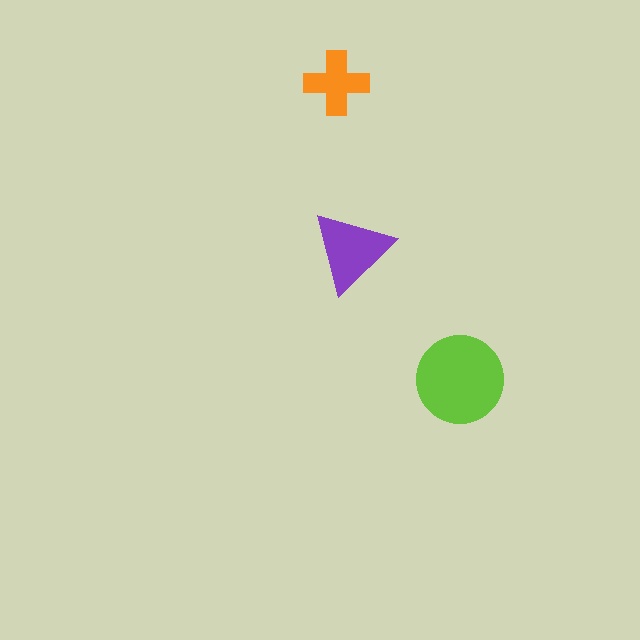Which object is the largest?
The lime circle.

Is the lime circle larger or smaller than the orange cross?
Larger.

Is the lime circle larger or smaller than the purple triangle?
Larger.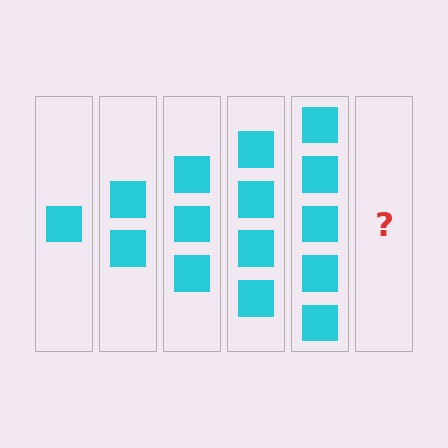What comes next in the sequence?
The next element should be 6 squares.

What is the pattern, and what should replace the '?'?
The pattern is that each step adds one more square. The '?' should be 6 squares.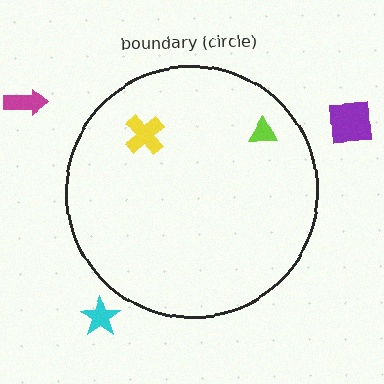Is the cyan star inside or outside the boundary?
Outside.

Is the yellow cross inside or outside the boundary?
Inside.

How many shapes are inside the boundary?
2 inside, 3 outside.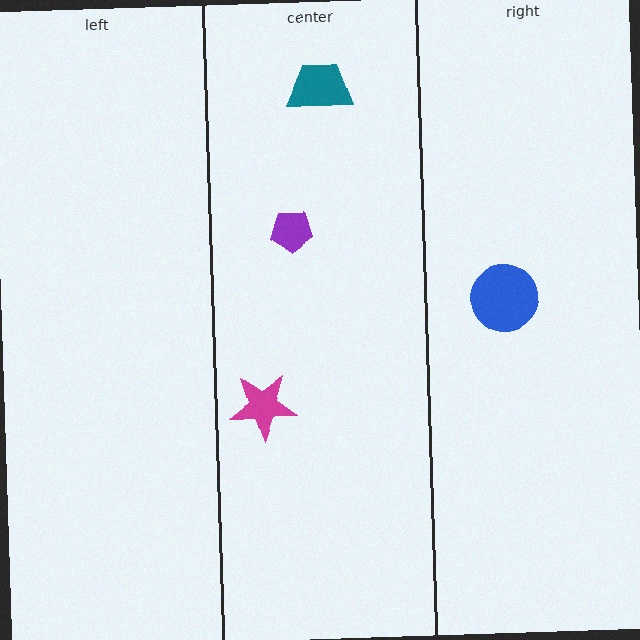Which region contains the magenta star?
The center region.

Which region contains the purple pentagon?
The center region.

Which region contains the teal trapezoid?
The center region.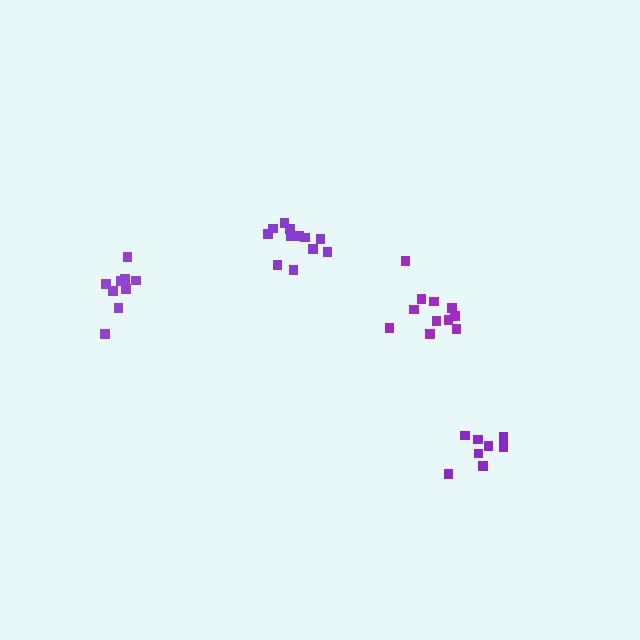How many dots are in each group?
Group 1: 8 dots, Group 2: 12 dots, Group 3: 10 dots, Group 4: 11 dots (41 total).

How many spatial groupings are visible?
There are 4 spatial groupings.